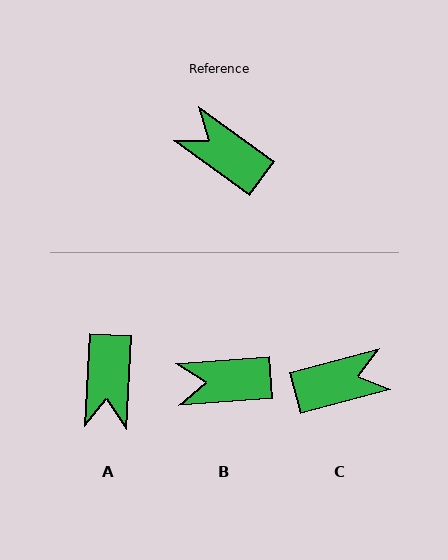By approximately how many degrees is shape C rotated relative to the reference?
Approximately 129 degrees clockwise.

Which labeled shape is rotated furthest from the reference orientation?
C, about 129 degrees away.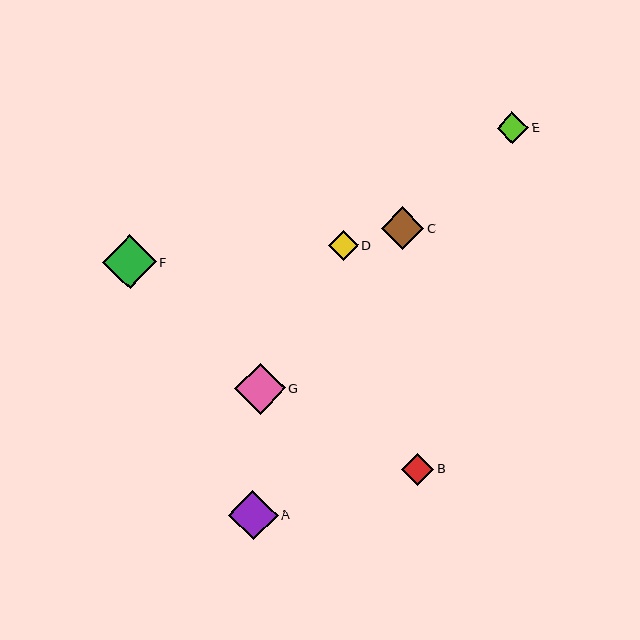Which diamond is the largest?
Diamond F is the largest with a size of approximately 53 pixels.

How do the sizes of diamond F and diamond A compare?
Diamond F and diamond A are approximately the same size.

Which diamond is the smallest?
Diamond D is the smallest with a size of approximately 30 pixels.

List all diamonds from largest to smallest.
From largest to smallest: F, G, A, C, B, E, D.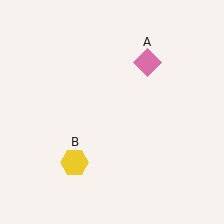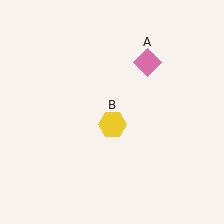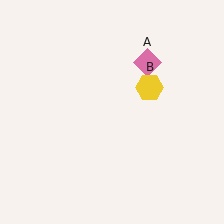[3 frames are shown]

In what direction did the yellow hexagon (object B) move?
The yellow hexagon (object B) moved up and to the right.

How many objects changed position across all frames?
1 object changed position: yellow hexagon (object B).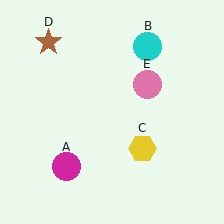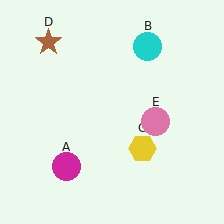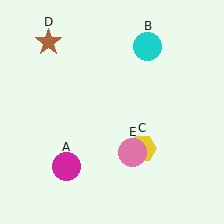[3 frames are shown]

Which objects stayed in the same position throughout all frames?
Magenta circle (object A) and cyan circle (object B) and yellow hexagon (object C) and brown star (object D) remained stationary.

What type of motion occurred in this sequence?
The pink circle (object E) rotated clockwise around the center of the scene.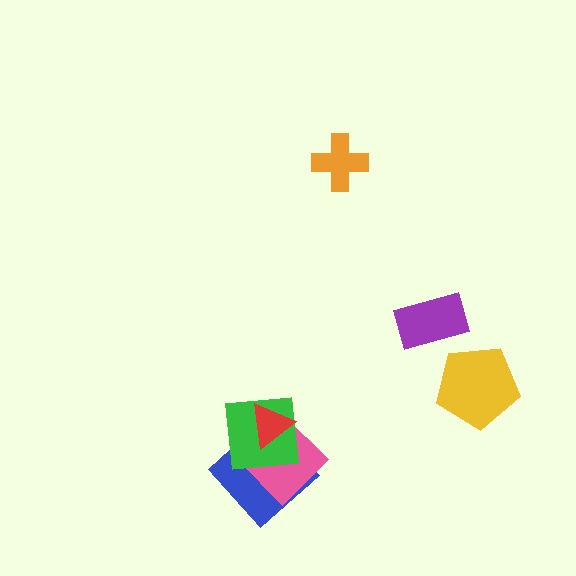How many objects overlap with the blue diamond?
3 objects overlap with the blue diamond.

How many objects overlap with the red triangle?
3 objects overlap with the red triangle.